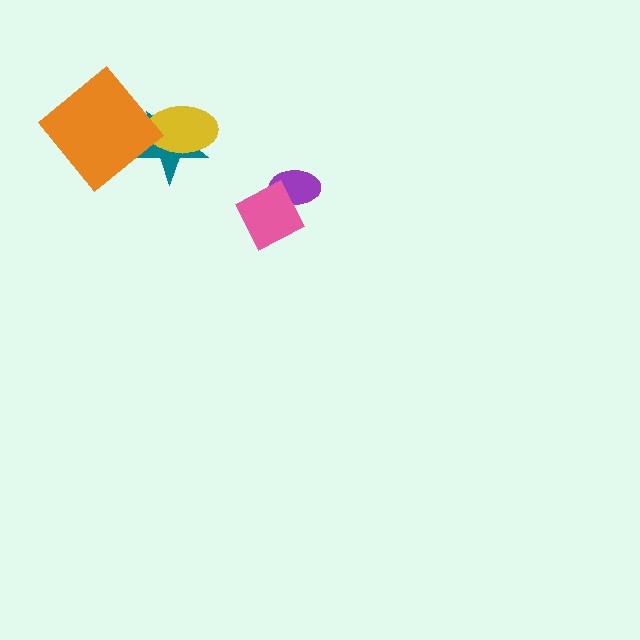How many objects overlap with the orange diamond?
1 object overlaps with the orange diamond.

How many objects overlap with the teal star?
2 objects overlap with the teal star.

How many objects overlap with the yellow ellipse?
1 object overlaps with the yellow ellipse.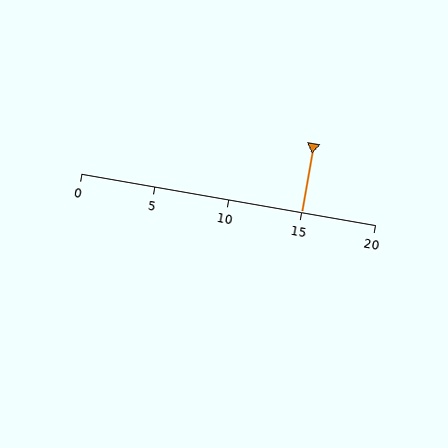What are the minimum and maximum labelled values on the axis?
The axis runs from 0 to 20.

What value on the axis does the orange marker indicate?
The marker indicates approximately 15.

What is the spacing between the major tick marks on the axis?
The major ticks are spaced 5 apart.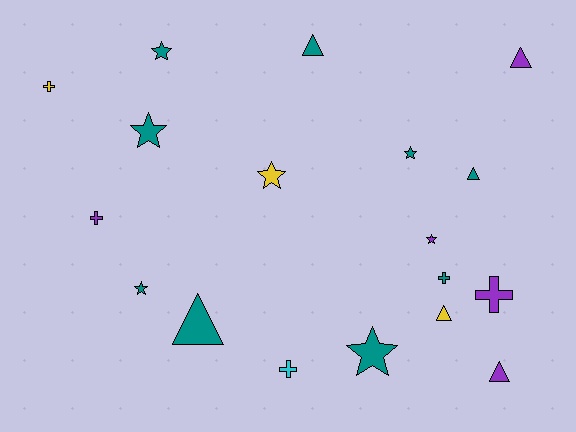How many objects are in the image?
There are 18 objects.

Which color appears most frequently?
Teal, with 9 objects.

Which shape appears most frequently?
Star, with 7 objects.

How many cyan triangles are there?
There are no cyan triangles.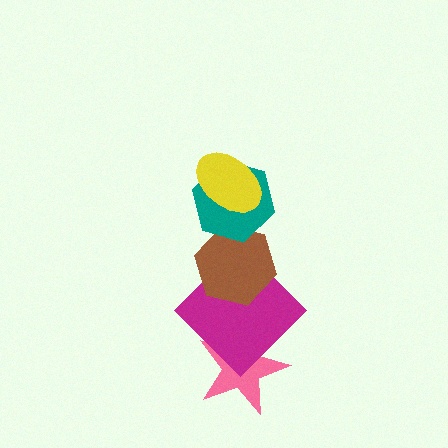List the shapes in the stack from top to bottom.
From top to bottom: the yellow ellipse, the teal hexagon, the brown hexagon, the magenta diamond, the pink star.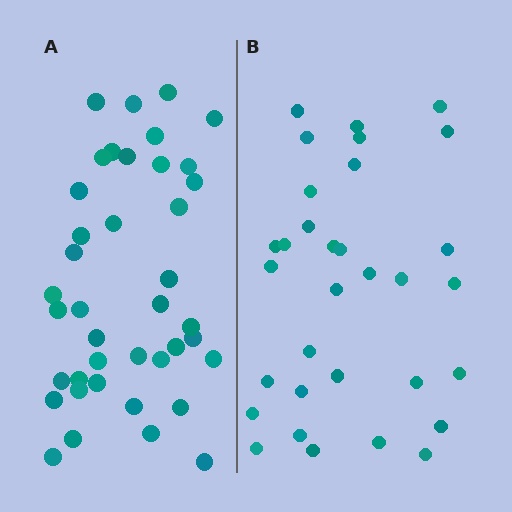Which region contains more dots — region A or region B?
Region A (the left region) has more dots.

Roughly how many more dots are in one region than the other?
Region A has roughly 8 or so more dots than region B.